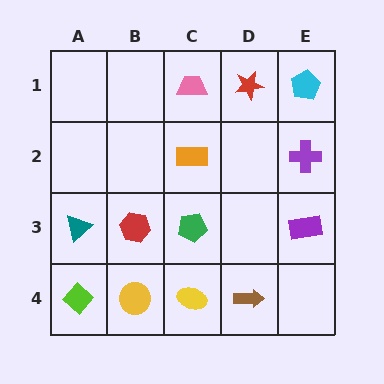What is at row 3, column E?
A purple rectangle.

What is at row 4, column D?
A brown arrow.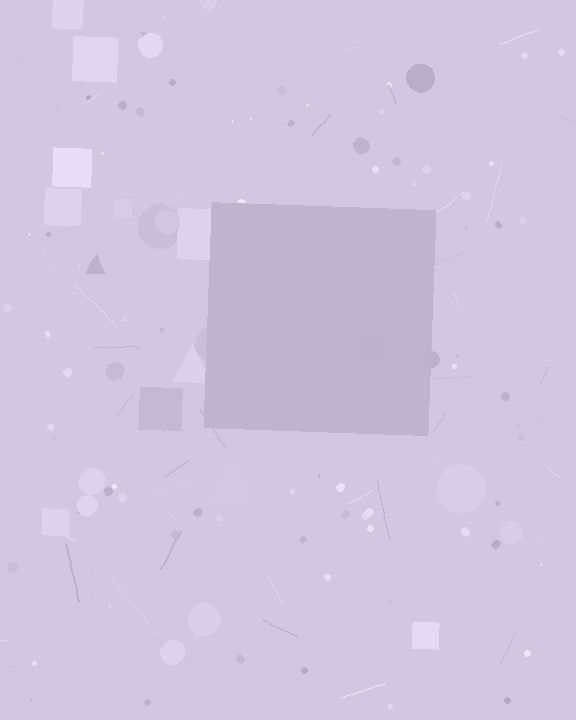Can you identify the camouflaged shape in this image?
The camouflaged shape is a square.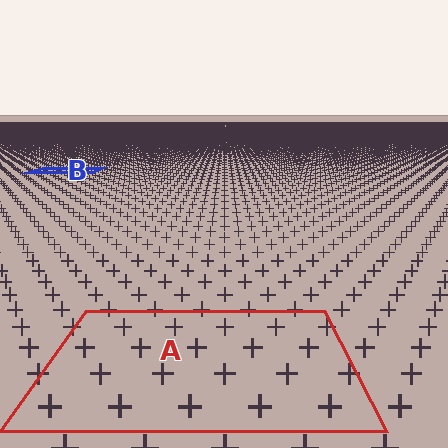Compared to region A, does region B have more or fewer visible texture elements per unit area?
Region B has more texture elements per unit area — they are packed more densely because it is farther away.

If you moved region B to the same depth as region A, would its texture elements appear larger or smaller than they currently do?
They would appear larger. At a closer depth, the same texture elements are projected at a bigger on-screen size.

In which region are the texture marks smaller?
The texture marks are smaller in region B, because it is farther away.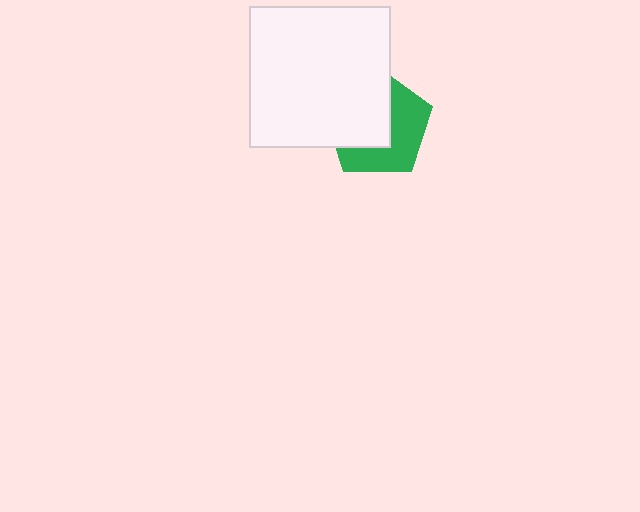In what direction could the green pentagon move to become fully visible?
The green pentagon could move toward the lower-right. That would shift it out from behind the white square entirely.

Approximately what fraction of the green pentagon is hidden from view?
Roughly 52% of the green pentagon is hidden behind the white square.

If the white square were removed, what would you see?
You would see the complete green pentagon.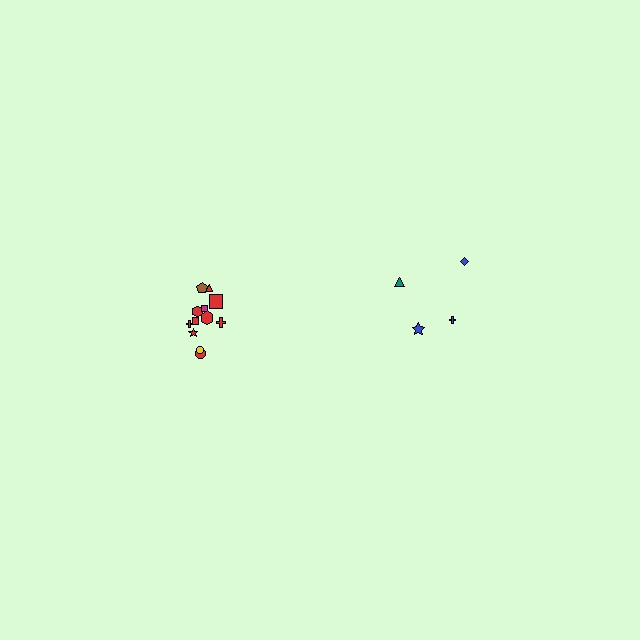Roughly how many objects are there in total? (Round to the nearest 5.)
Roughly 15 objects in total.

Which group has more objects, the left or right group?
The left group.